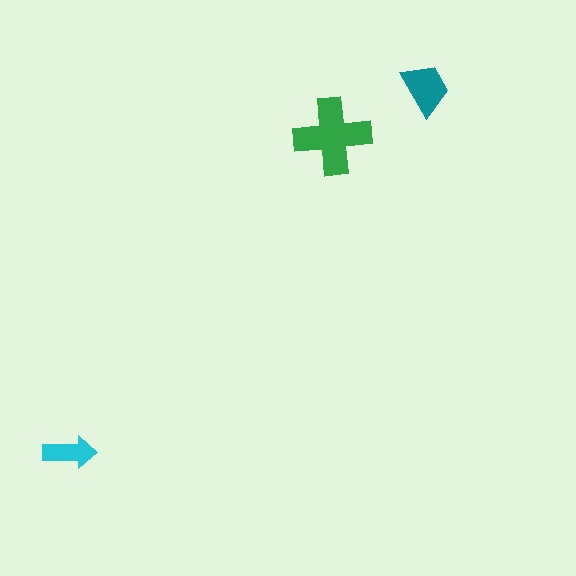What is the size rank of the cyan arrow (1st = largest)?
3rd.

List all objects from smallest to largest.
The cyan arrow, the teal trapezoid, the green cross.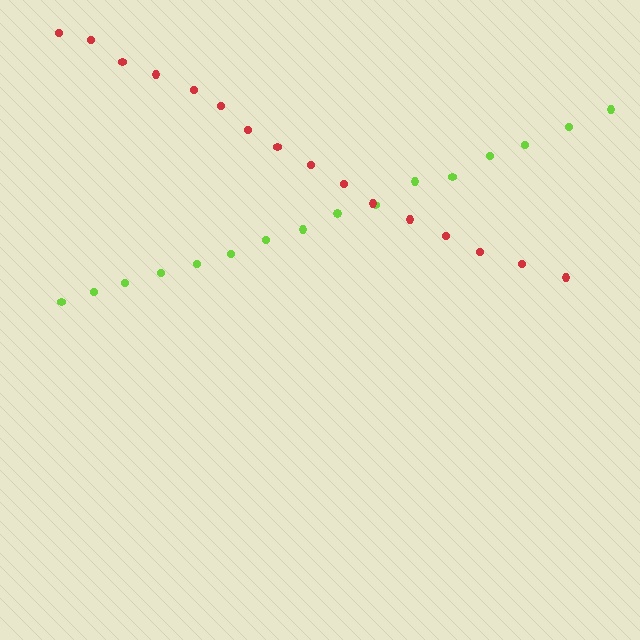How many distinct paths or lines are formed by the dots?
There are 2 distinct paths.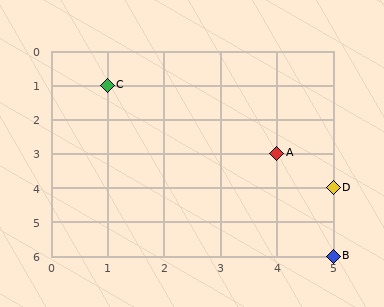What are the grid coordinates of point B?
Point B is at grid coordinates (5, 6).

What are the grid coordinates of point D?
Point D is at grid coordinates (5, 4).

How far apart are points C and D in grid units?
Points C and D are 4 columns and 3 rows apart (about 5.0 grid units diagonally).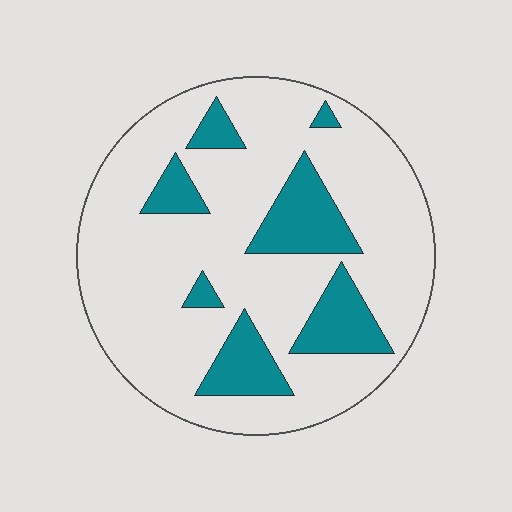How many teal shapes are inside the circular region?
7.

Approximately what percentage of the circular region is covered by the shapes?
Approximately 20%.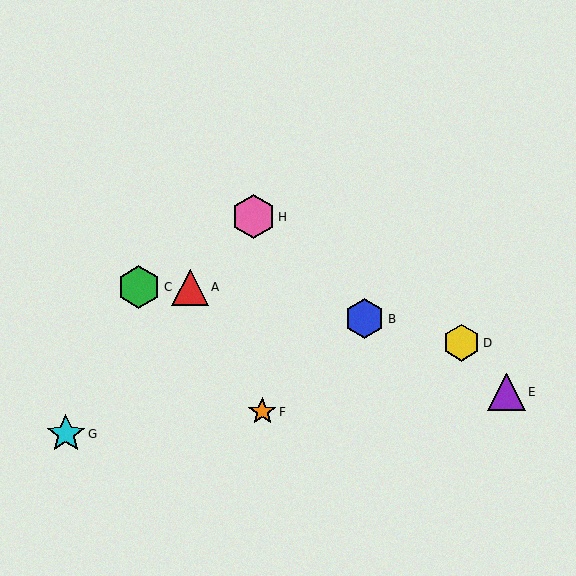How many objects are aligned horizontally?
2 objects (A, C) are aligned horizontally.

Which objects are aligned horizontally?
Objects A, C are aligned horizontally.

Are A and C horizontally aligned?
Yes, both are at y≈287.